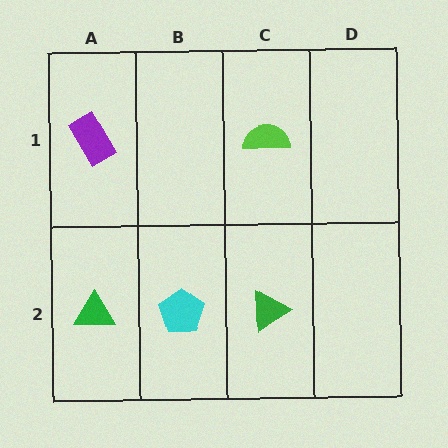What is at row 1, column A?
A purple rectangle.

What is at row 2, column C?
A green triangle.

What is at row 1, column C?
A lime semicircle.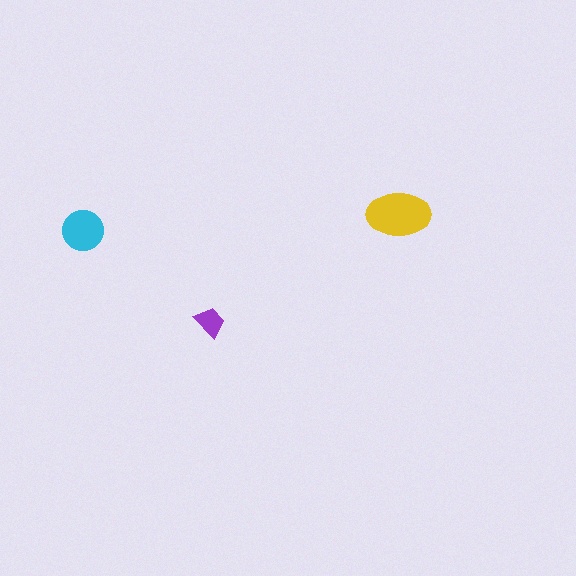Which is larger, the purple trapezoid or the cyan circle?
The cyan circle.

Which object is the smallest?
The purple trapezoid.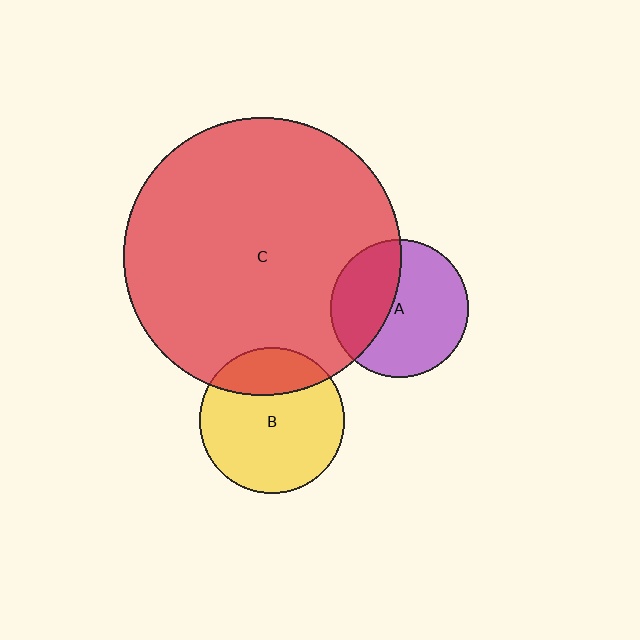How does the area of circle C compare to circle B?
Approximately 3.7 times.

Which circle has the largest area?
Circle C (red).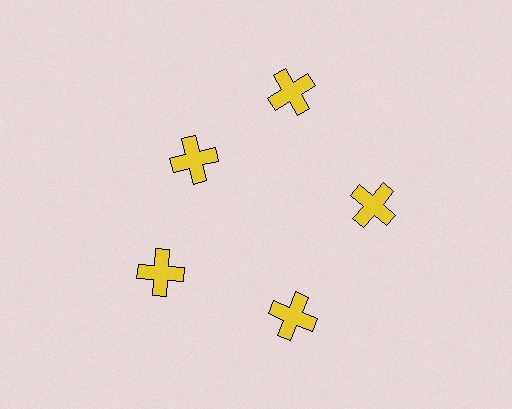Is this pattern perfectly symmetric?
No. The 5 yellow crosses are arranged in a ring, but one element near the 10 o'clock position is pulled inward toward the center, breaking the 5-fold rotational symmetry.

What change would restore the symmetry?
The symmetry would be restored by moving it outward, back onto the ring so that all 5 crosses sit at equal angles and equal distance from the center.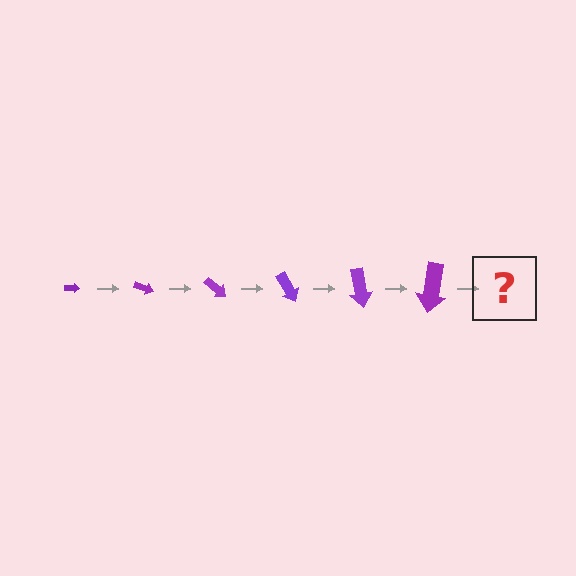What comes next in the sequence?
The next element should be an arrow, larger than the previous one and rotated 120 degrees from the start.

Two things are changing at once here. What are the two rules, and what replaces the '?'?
The two rules are that the arrow grows larger each step and it rotates 20 degrees each step. The '?' should be an arrow, larger than the previous one and rotated 120 degrees from the start.